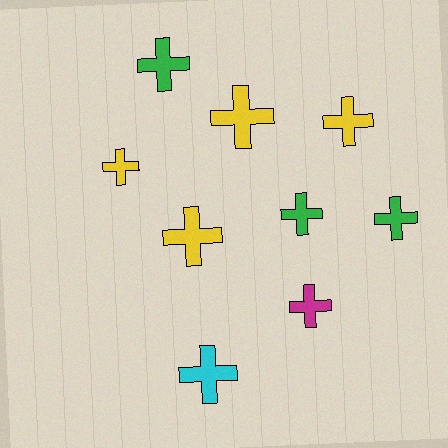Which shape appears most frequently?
Cross, with 9 objects.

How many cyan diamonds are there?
There are no cyan diamonds.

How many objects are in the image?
There are 9 objects.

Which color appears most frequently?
Yellow, with 4 objects.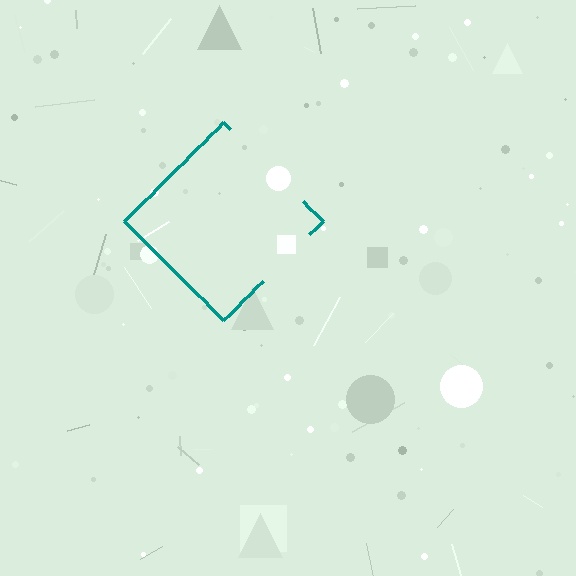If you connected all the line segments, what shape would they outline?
They would outline a diamond.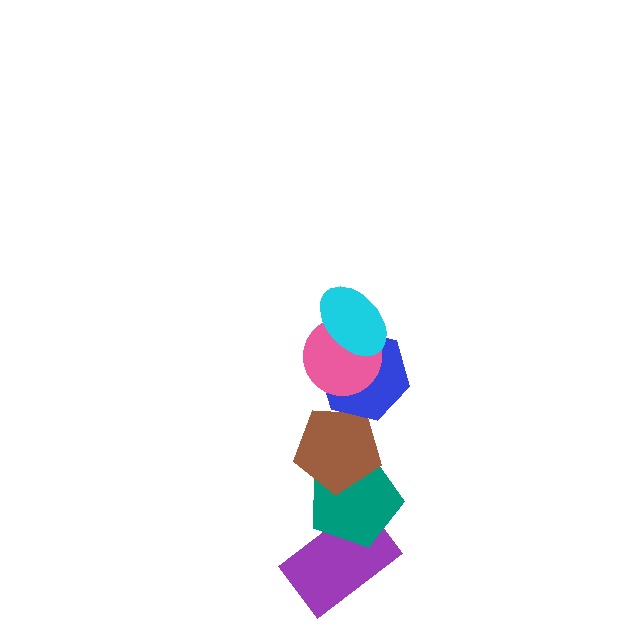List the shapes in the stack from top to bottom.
From top to bottom: the cyan ellipse, the pink circle, the blue hexagon, the brown pentagon, the teal pentagon, the purple rectangle.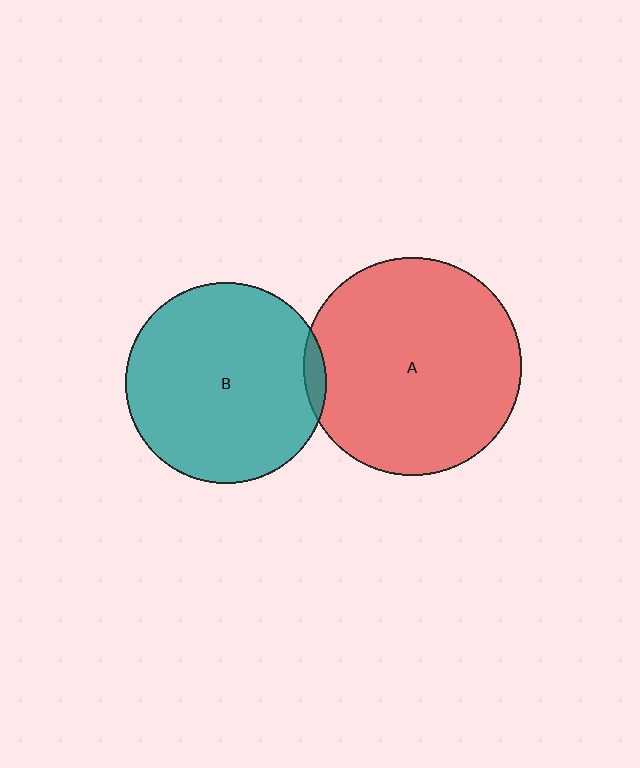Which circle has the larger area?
Circle A (red).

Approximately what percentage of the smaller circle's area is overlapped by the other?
Approximately 5%.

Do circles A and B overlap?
Yes.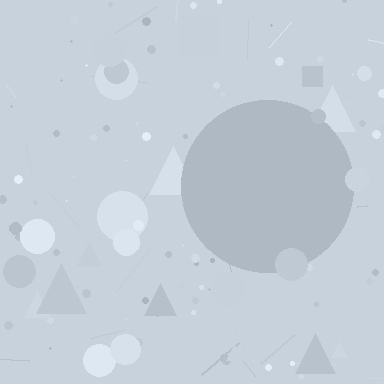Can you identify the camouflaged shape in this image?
The camouflaged shape is a circle.